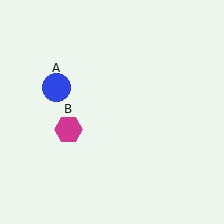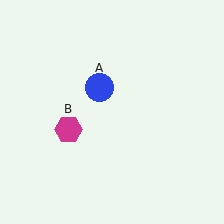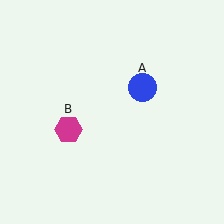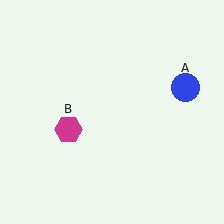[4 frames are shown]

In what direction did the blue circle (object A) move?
The blue circle (object A) moved right.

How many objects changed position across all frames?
1 object changed position: blue circle (object A).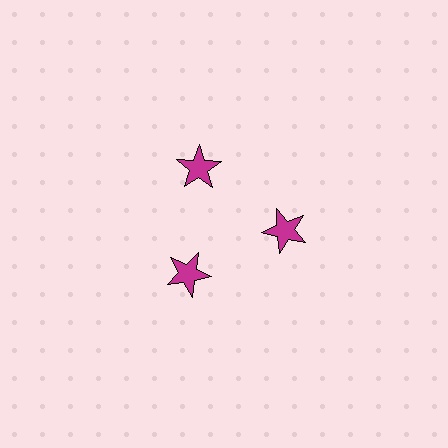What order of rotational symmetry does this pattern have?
This pattern has 3-fold rotational symmetry.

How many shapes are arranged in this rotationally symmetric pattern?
There are 3 shapes, arranged in 3 groups of 1.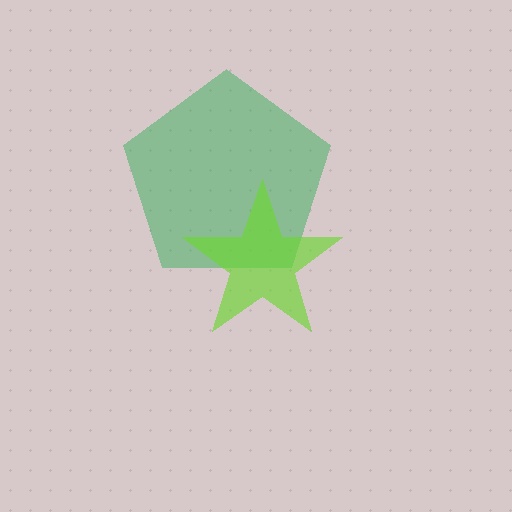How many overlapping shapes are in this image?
There are 2 overlapping shapes in the image.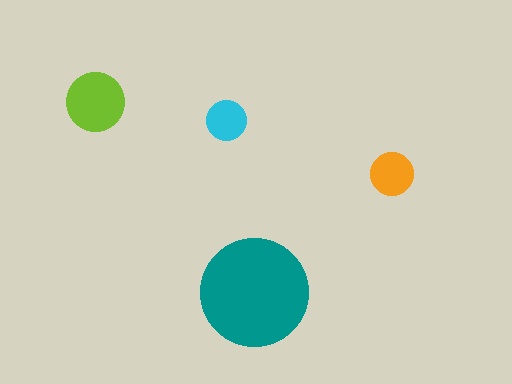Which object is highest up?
The lime circle is topmost.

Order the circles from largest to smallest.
the teal one, the lime one, the orange one, the cyan one.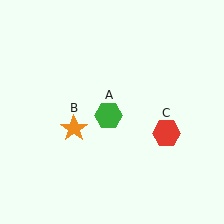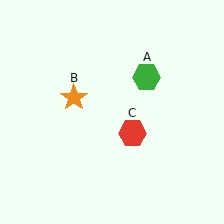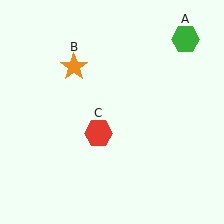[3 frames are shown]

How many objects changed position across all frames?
3 objects changed position: green hexagon (object A), orange star (object B), red hexagon (object C).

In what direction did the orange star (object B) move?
The orange star (object B) moved up.